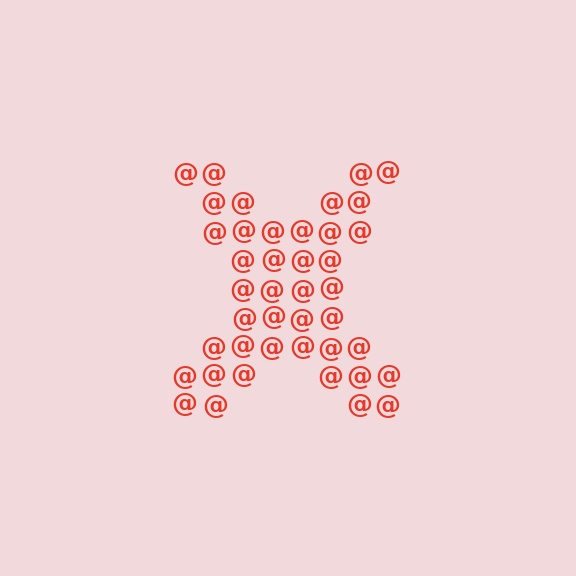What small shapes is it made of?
It is made of small at signs.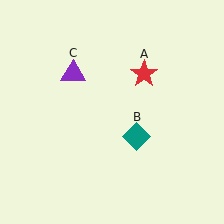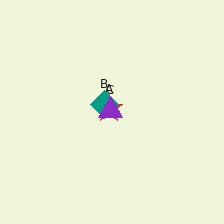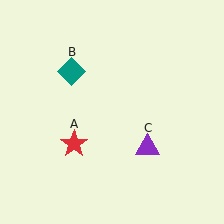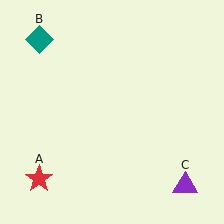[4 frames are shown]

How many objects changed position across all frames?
3 objects changed position: red star (object A), teal diamond (object B), purple triangle (object C).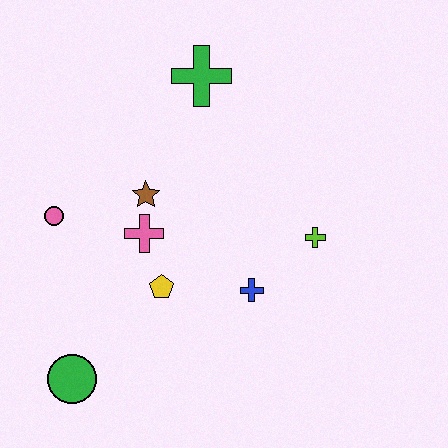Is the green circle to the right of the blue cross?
No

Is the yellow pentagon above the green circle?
Yes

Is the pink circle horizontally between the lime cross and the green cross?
No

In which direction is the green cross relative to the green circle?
The green cross is above the green circle.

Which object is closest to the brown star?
The pink cross is closest to the brown star.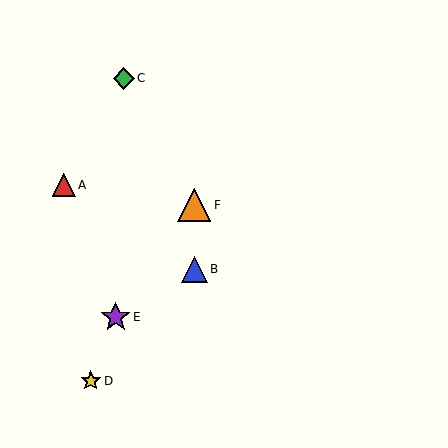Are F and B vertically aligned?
Yes, both are at x≈194.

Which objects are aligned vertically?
Objects B, F are aligned vertically.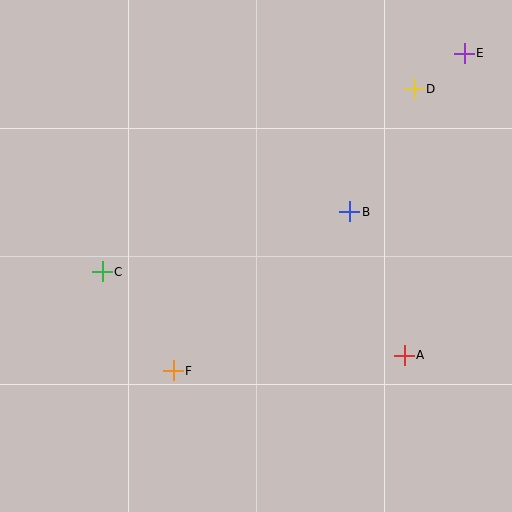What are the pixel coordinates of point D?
Point D is at (414, 89).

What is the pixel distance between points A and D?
The distance between A and D is 267 pixels.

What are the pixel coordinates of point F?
Point F is at (173, 371).